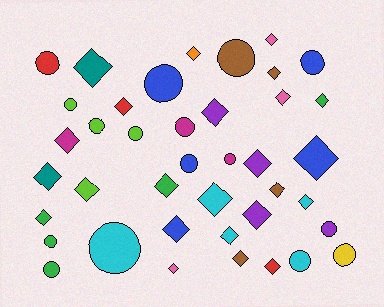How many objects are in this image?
There are 40 objects.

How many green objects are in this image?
There are 5 green objects.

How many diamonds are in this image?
There are 24 diamonds.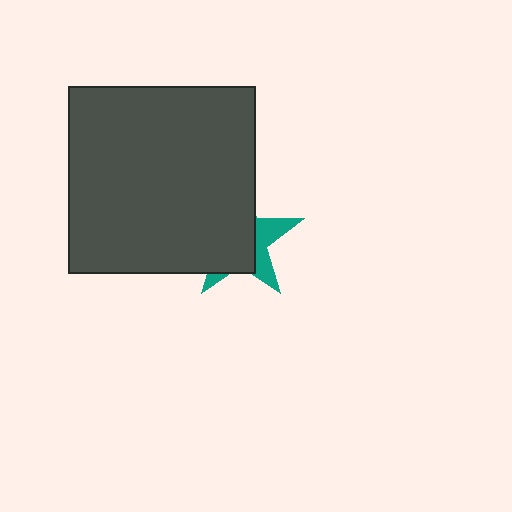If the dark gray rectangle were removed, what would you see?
You would see the complete teal star.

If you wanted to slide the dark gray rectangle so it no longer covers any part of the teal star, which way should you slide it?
Slide it left — that is the most direct way to separate the two shapes.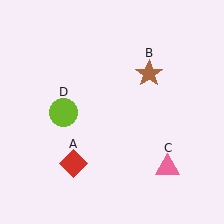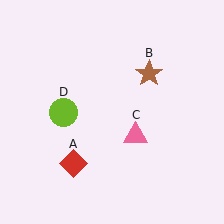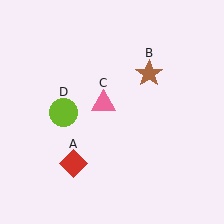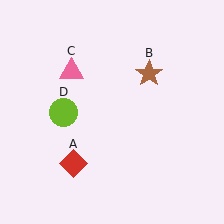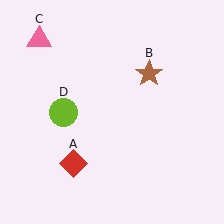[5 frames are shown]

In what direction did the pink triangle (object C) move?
The pink triangle (object C) moved up and to the left.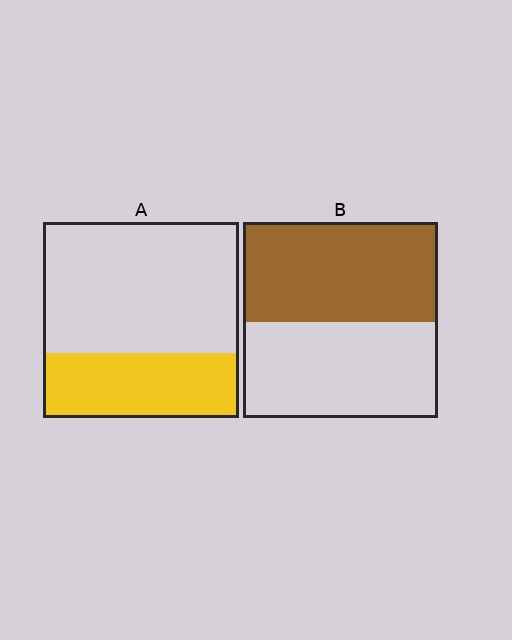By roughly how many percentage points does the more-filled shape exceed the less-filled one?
By roughly 20 percentage points (B over A).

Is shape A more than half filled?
No.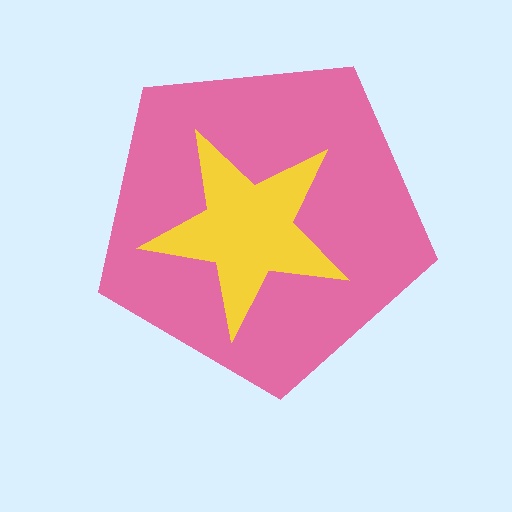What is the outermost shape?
The pink pentagon.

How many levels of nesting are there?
2.